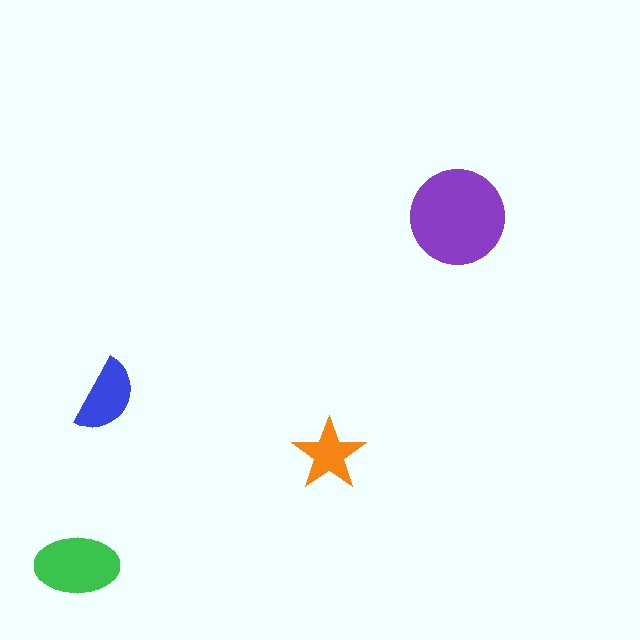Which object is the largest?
The purple circle.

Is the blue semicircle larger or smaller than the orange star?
Larger.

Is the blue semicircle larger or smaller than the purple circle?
Smaller.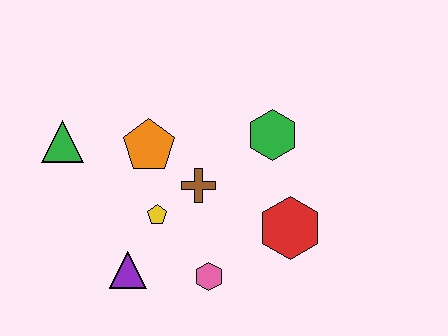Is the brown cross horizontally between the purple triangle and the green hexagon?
Yes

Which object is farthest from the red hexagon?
The green triangle is farthest from the red hexagon.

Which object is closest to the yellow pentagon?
The brown cross is closest to the yellow pentagon.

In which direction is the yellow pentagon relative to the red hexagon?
The yellow pentagon is to the left of the red hexagon.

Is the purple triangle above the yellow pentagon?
No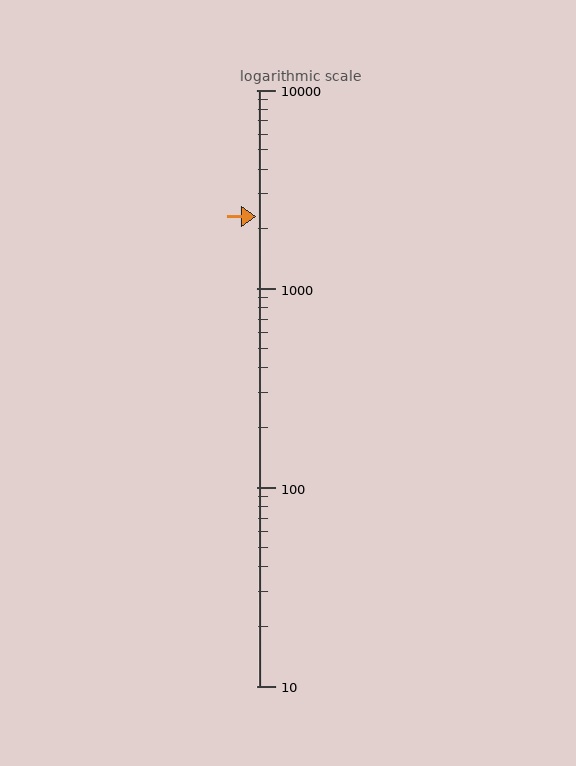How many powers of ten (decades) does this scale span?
The scale spans 3 decades, from 10 to 10000.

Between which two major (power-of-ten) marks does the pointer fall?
The pointer is between 1000 and 10000.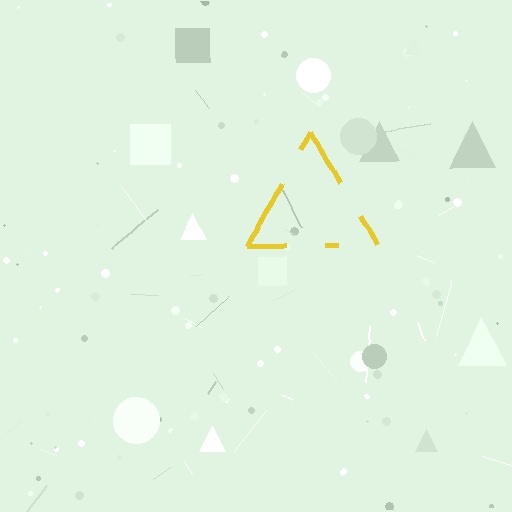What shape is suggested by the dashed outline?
The dashed outline suggests a triangle.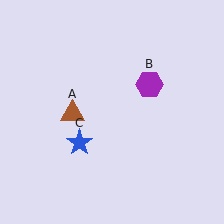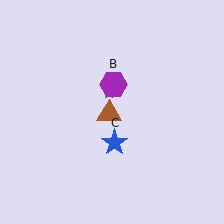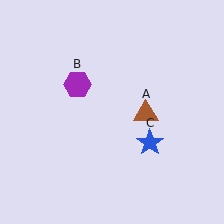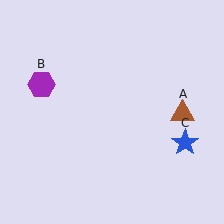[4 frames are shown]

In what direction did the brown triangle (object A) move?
The brown triangle (object A) moved right.